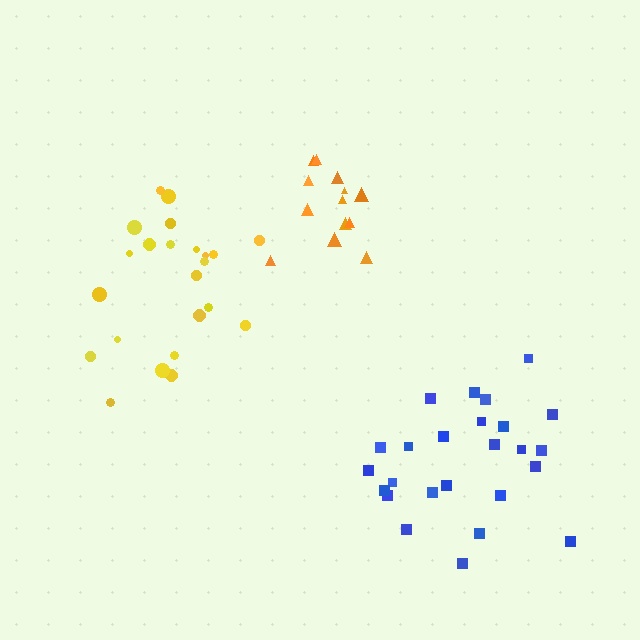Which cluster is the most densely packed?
Orange.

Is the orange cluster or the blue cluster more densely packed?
Orange.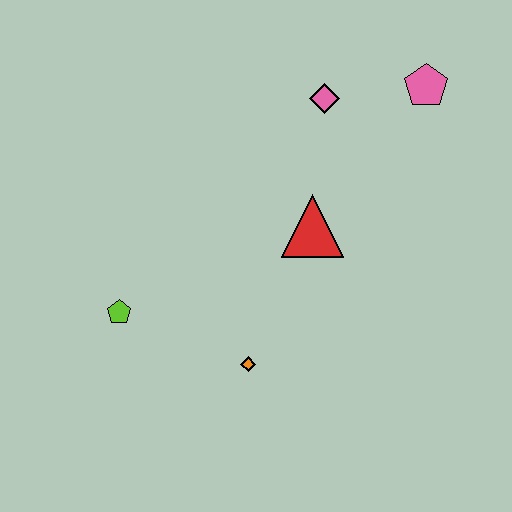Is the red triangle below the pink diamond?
Yes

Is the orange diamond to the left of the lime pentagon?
No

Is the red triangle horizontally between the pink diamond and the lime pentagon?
Yes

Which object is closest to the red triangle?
The pink diamond is closest to the red triangle.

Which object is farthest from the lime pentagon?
The pink pentagon is farthest from the lime pentagon.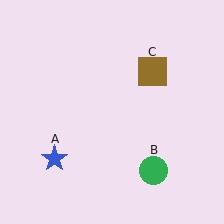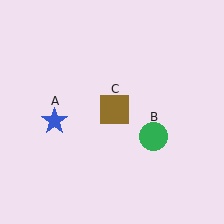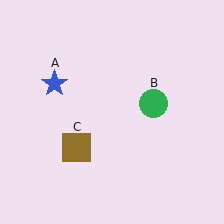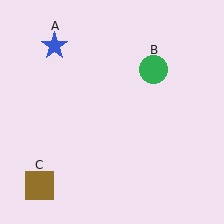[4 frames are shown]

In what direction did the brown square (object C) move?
The brown square (object C) moved down and to the left.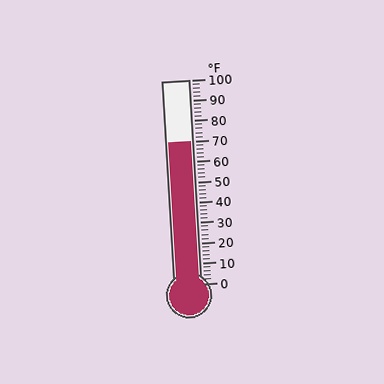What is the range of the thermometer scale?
The thermometer scale ranges from 0°F to 100°F.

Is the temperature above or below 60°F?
The temperature is above 60°F.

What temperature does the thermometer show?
The thermometer shows approximately 70°F.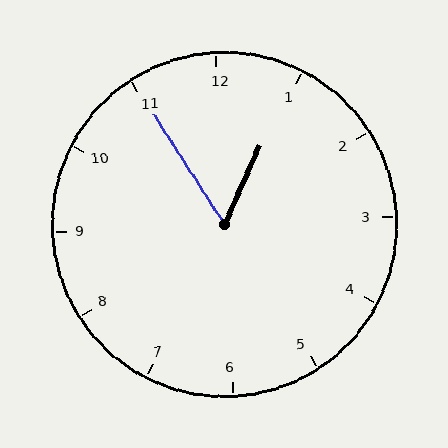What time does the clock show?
12:55.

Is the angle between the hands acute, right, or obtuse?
It is acute.